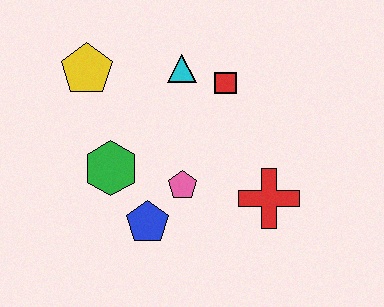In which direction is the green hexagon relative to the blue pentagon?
The green hexagon is above the blue pentagon.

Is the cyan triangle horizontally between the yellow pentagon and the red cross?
Yes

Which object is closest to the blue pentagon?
The pink pentagon is closest to the blue pentagon.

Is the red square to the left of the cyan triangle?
No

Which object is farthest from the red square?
The blue pentagon is farthest from the red square.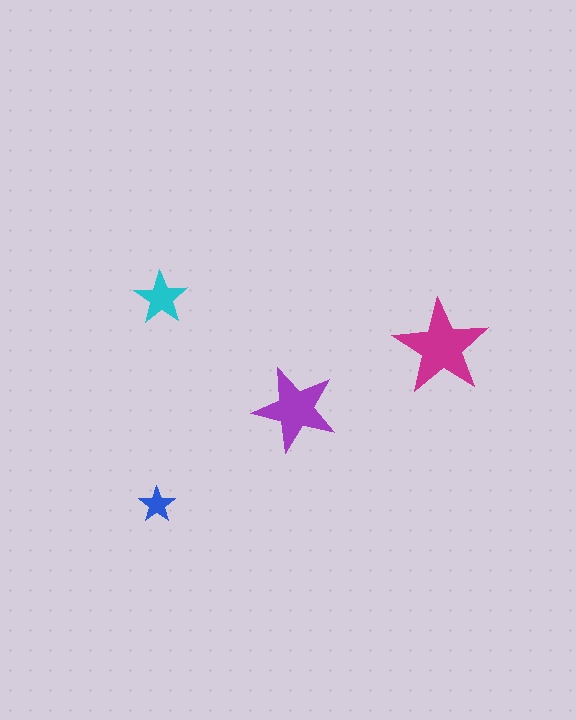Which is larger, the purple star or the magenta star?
The magenta one.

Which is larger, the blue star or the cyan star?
The cyan one.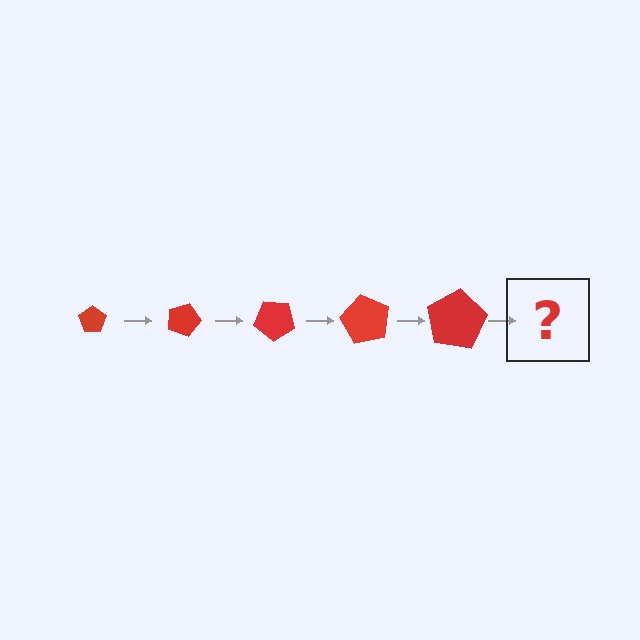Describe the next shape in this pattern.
It should be a pentagon, larger than the previous one and rotated 100 degrees from the start.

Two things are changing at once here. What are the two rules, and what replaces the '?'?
The two rules are that the pentagon grows larger each step and it rotates 20 degrees each step. The '?' should be a pentagon, larger than the previous one and rotated 100 degrees from the start.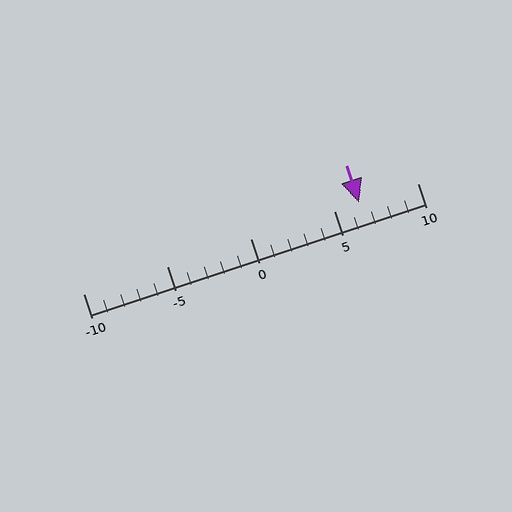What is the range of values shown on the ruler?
The ruler shows values from -10 to 10.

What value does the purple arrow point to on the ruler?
The purple arrow points to approximately 6.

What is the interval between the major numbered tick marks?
The major tick marks are spaced 5 units apart.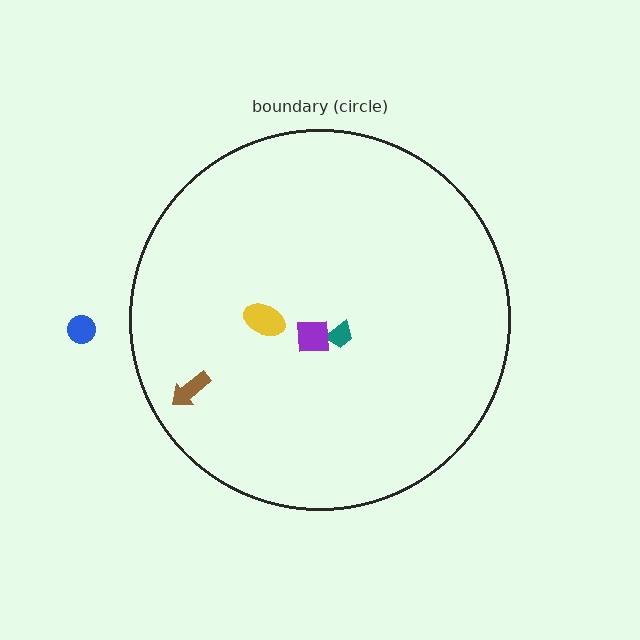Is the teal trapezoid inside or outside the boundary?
Inside.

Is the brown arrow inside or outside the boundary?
Inside.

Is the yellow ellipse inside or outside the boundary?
Inside.